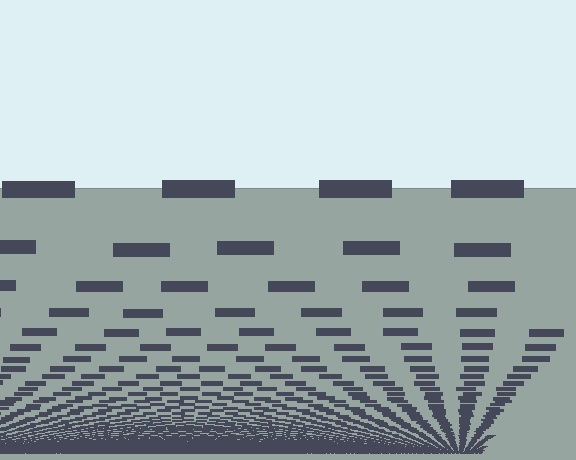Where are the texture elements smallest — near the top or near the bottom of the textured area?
Near the bottom.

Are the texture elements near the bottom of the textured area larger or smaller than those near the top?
Smaller. The gradient is inverted — elements near the bottom are smaller and denser.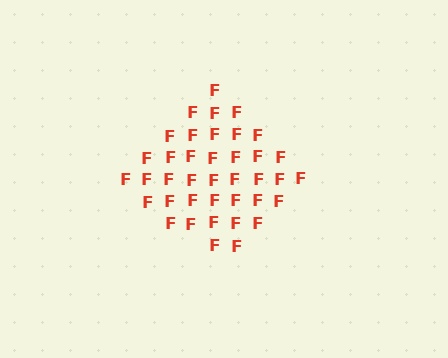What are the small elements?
The small elements are letter F's.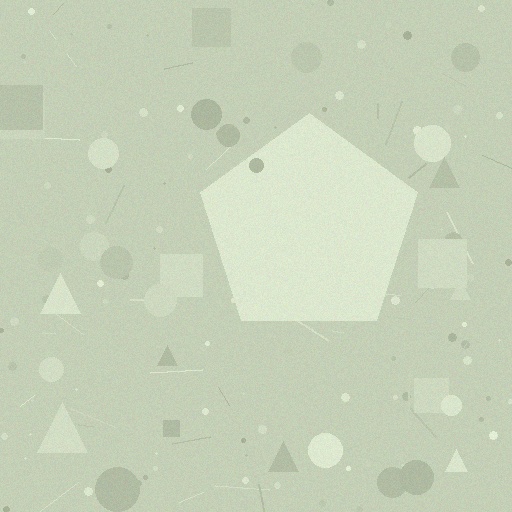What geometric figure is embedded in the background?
A pentagon is embedded in the background.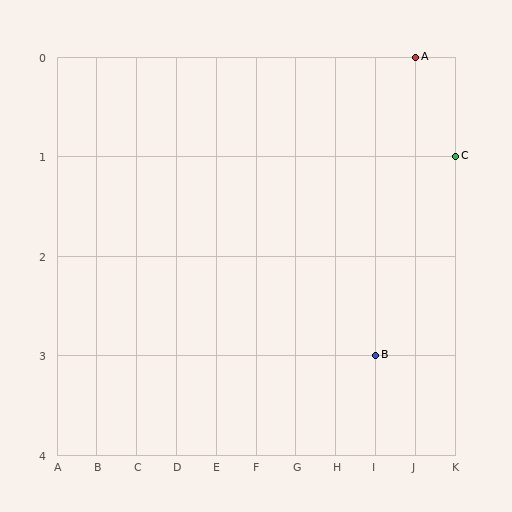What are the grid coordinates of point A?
Point A is at grid coordinates (J, 0).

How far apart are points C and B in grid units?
Points C and B are 2 columns and 2 rows apart (about 2.8 grid units diagonally).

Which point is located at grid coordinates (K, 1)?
Point C is at (K, 1).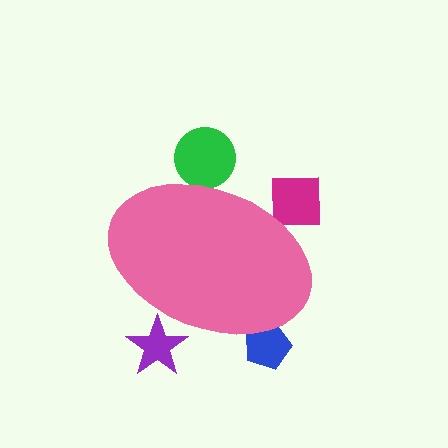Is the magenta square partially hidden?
Yes, the magenta square is partially hidden behind the pink ellipse.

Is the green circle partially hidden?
Yes, the green circle is partially hidden behind the pink ellipse.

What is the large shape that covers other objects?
A pink ellipse.